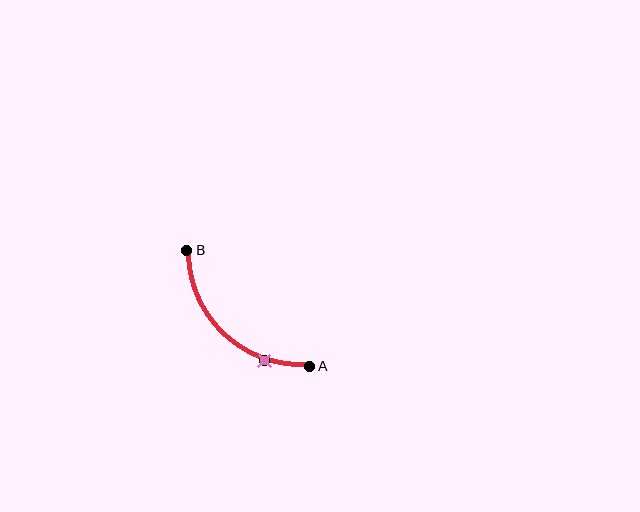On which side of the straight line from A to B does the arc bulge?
The arc bulges below and to the left of the straight line connecting A and B.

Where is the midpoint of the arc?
The arc midpoint is the point on the curve farthest from the straight line joining A and B. It sits below and to the left of that line.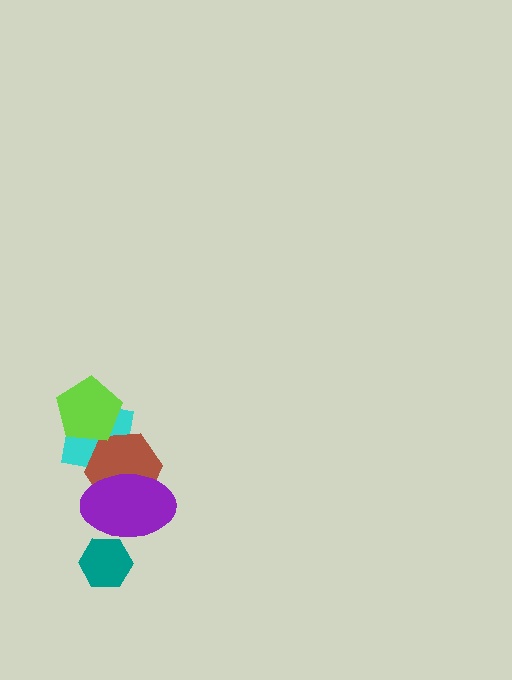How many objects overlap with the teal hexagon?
1 object overlaps with the teal hexagon.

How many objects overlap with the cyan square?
3 objects overlap with the cyan square.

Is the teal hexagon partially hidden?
Yes, it is partially covered by another shape.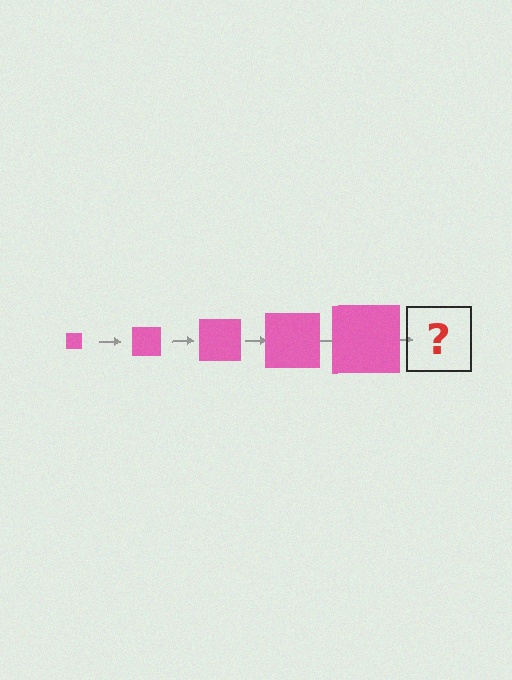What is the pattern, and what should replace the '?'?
The pattern is that the square gets progressively larger each step. The '?' should be a pink square, larger than the previous one.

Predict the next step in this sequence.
The next step is a pink square, larger than the previous one.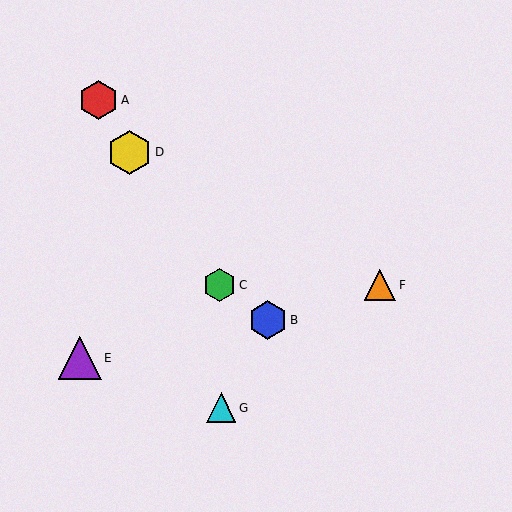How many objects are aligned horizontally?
2 objects (C, F) are aligned horizontally.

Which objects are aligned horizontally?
Objects C, F are aligned horizontally.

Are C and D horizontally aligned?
No, C is at y≈285 and D is at y≈152.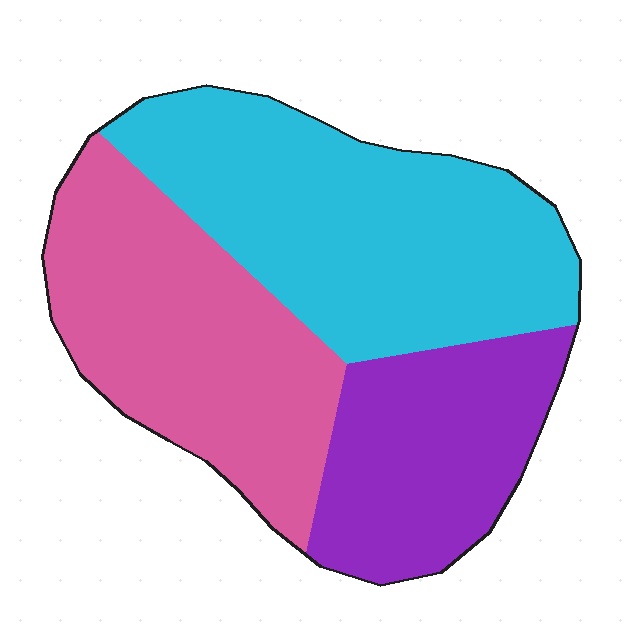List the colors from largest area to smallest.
From largest to smallest: cyan, pink, purple.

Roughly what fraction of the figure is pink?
Pink covers around 35% of the figure.